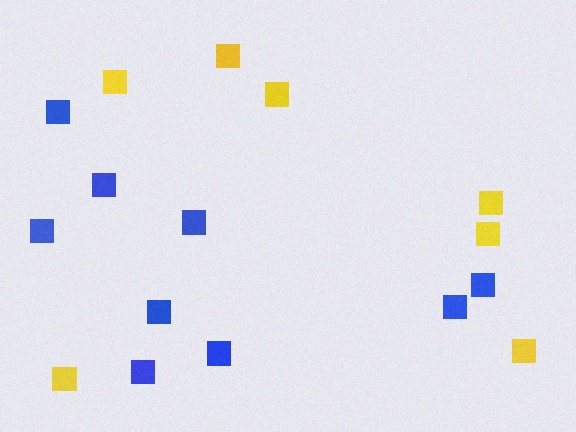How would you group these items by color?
There are 2 groups: one group of yellow squares (7) and one group of blue squares (9).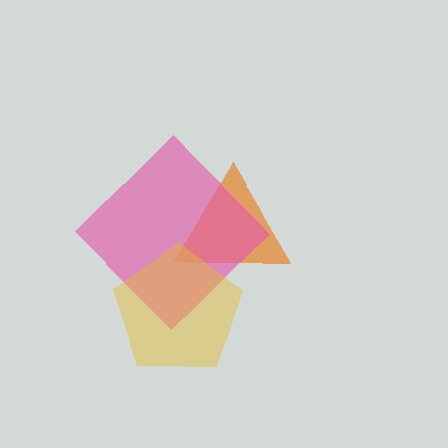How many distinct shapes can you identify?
There are 3 distinct shapes: an orange triangle, a pink diamond, a yellow pentagon.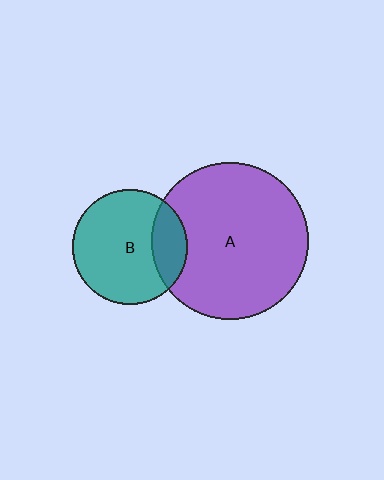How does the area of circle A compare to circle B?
Approximately 1.9 times.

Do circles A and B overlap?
Yes.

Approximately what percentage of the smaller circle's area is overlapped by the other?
Approximately 20%.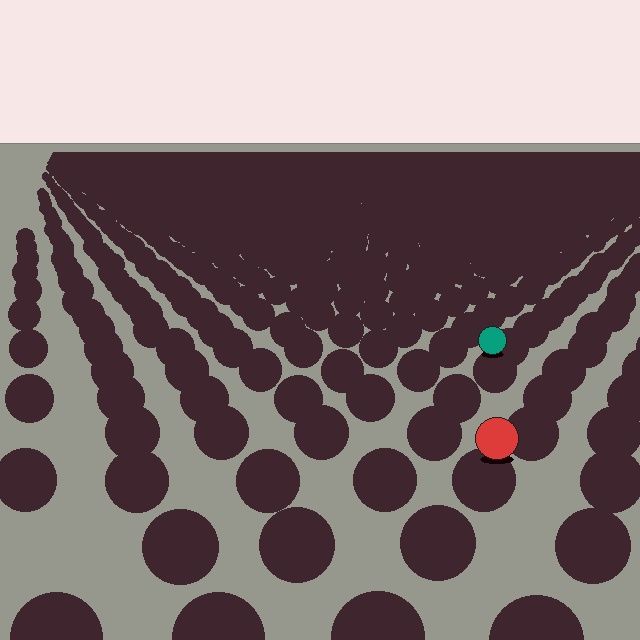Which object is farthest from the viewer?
The teal circle is farthest from the viewer. It appears smaller and the ground texture around it is denser.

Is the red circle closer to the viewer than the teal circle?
Yes. The red circle is closer — you can tell from the texture gradient: the ground texture is coarser near it.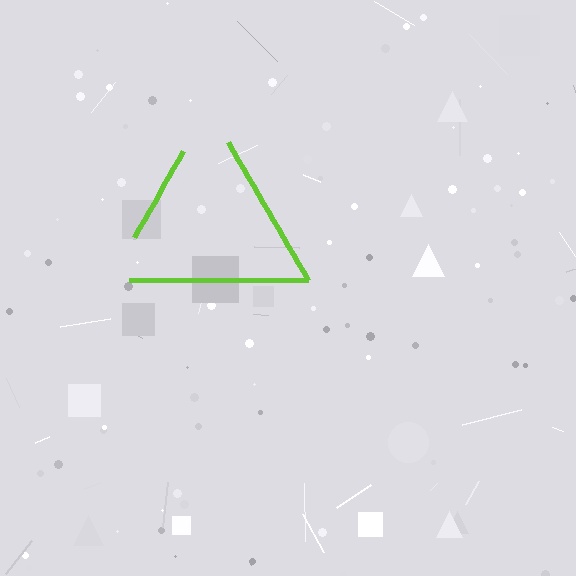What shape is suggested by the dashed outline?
The dashed outline suggests a triangle.